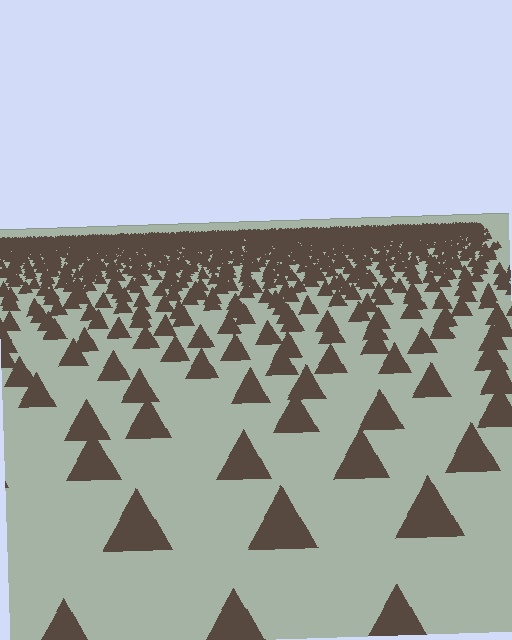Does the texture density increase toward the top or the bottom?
Density increases toward the top.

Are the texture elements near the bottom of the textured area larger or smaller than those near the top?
Larger. Near the bottom, elements are closer to the viewer and appear at a bigger on-screen size.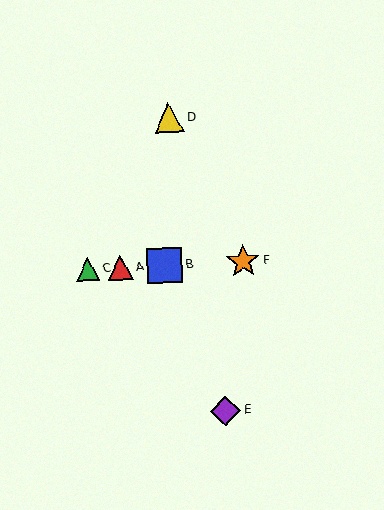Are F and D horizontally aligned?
No, F is at y≈261 and D is at y≈118.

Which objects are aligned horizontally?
Objects A, B, C, F are aligned horizontally.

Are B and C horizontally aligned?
Yes, both are at y≈265.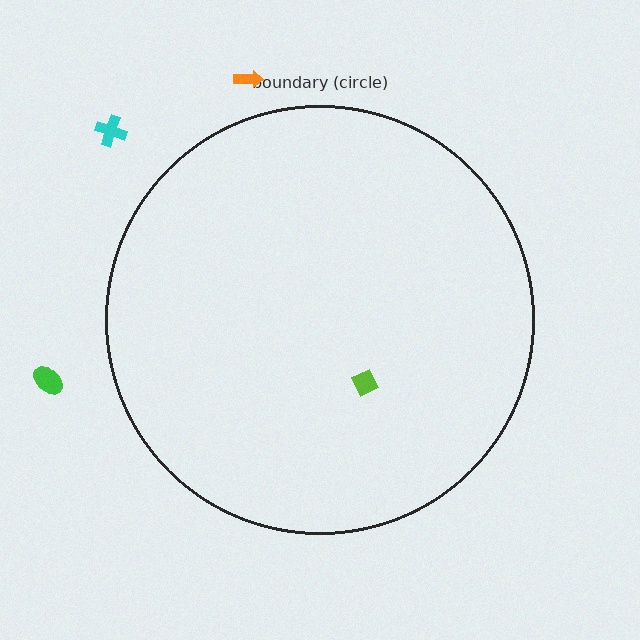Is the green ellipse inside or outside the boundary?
Outside.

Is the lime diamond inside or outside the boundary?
Inside.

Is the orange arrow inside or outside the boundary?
Outside.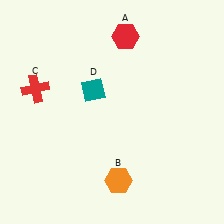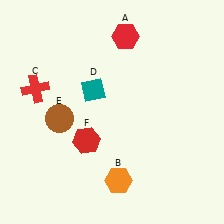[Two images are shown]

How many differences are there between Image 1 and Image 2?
There are 2 differences between the two images.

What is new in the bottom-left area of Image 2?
A brown circle (E) was added in the bottom-left area of Image 2.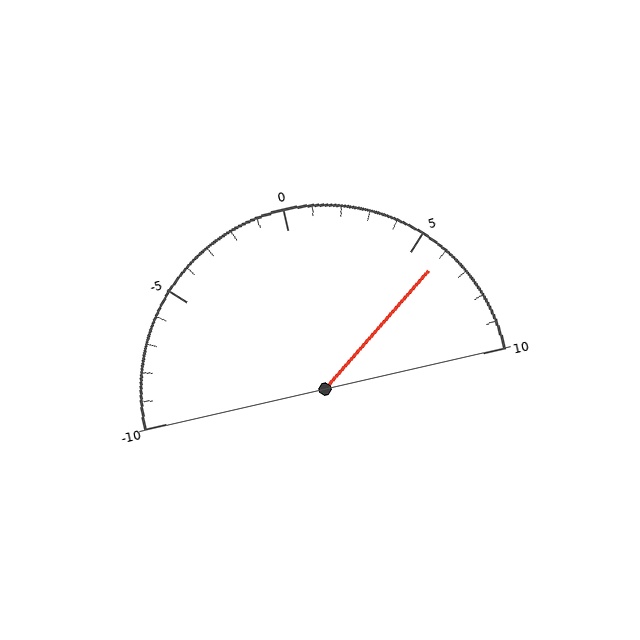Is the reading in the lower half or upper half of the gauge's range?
The reading is in the upper half of the range (-10 to 10).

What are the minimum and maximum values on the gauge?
The gauge ranges from -10 to 10.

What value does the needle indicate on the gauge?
The needle indicates approximately 6.